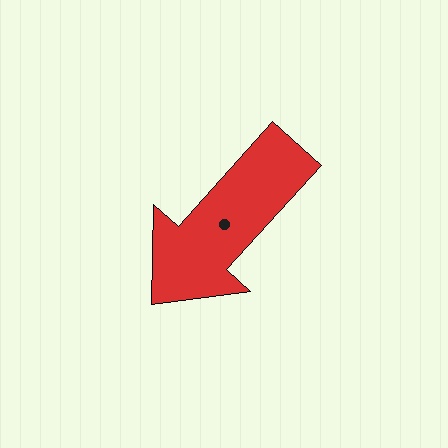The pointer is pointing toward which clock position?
Roughly 7 o'clock.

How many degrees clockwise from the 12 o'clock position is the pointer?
Approximately 222 degrees.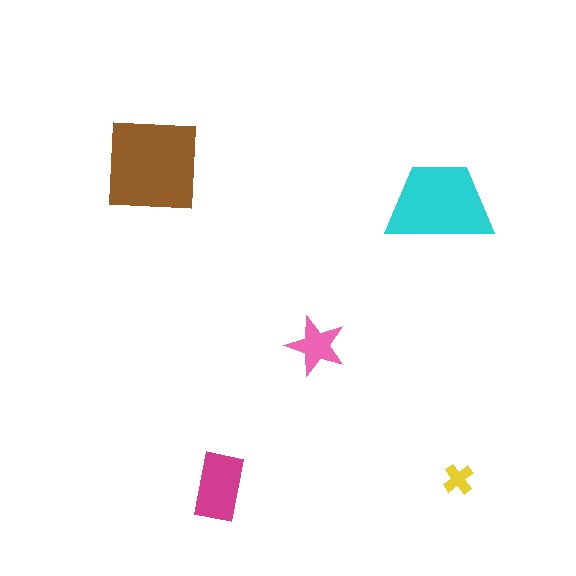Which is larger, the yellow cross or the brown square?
The brown square.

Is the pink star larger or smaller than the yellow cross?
Larger.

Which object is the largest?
The brown square.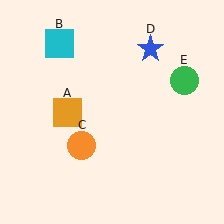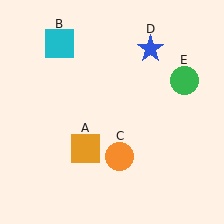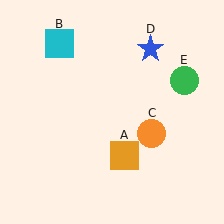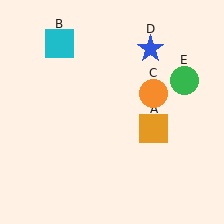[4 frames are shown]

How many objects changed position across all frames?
2 objects changed position: orange square (object A), orange circle (object C).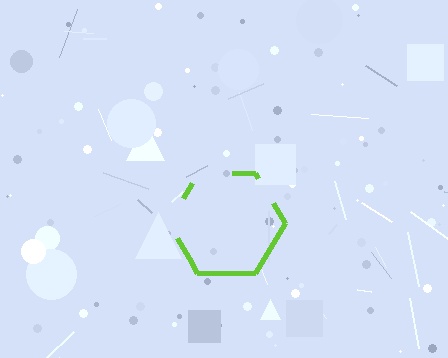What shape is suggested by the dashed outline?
The dashed outline suggests a hexagon.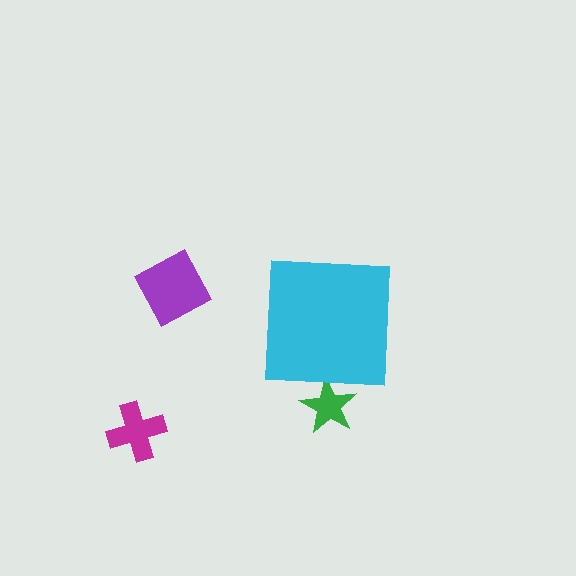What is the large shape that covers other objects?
A cyan square.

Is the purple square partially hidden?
No, the purple square is fully visible.